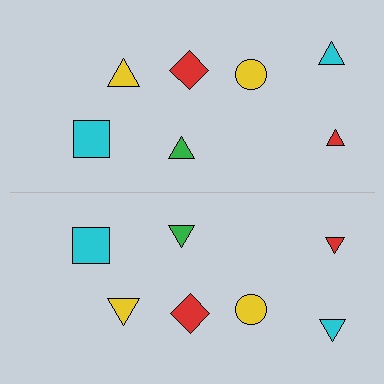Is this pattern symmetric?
Yes, this pattern has bilateral (reflection) symmetry.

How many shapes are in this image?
There are 14 shapes in this image.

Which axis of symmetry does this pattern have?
The pattern has a horizontal axis of symmetry running through the center of the image.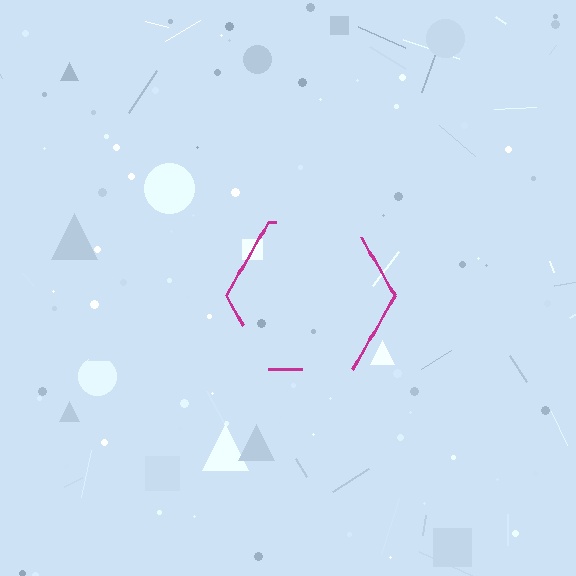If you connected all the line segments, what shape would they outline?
They would outline a hexagon.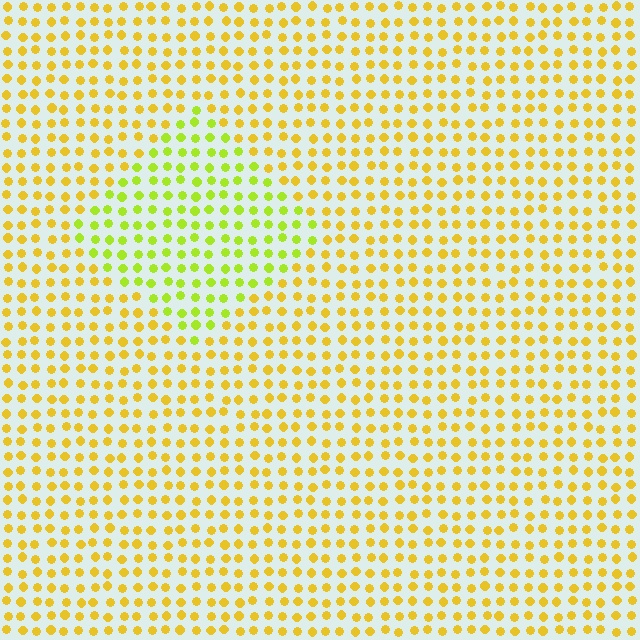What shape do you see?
I see a diamond.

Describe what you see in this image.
The image is filled with small yellow elements in a uniform arrangement. A diamond-shaped region is visible where the elements are tinted to a slightly different hue, forming a subtle color boundary.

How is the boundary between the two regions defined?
The boundary is defined purely by a slight shift in hue (about 33 degrees). Spacing, size, and orientation are identical on both sides.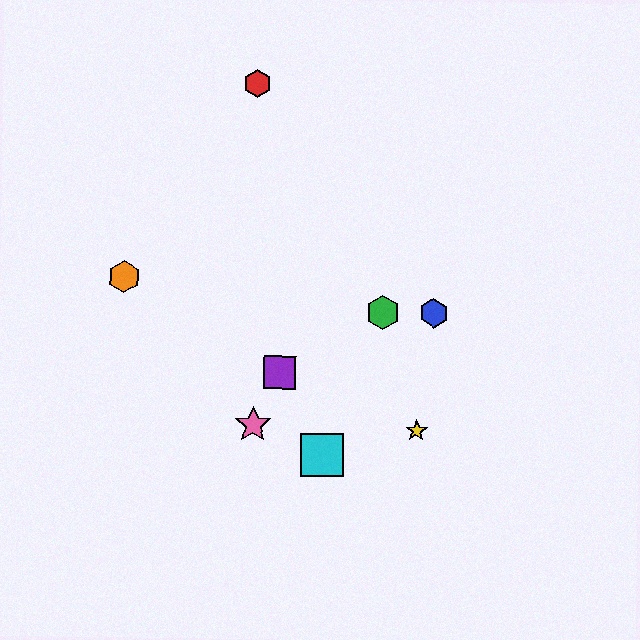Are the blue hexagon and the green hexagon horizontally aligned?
Yes, both are at y≈313.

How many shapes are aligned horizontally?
2 shapes (the blue hexagon, the green hexagon) are aligned horizontally.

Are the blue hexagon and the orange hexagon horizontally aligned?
No, the blue hexagon is at y≈313 and the orange hexagon is at y≈277.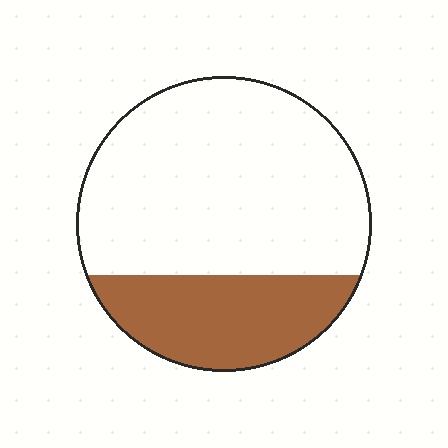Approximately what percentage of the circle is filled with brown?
Approximately 30%.